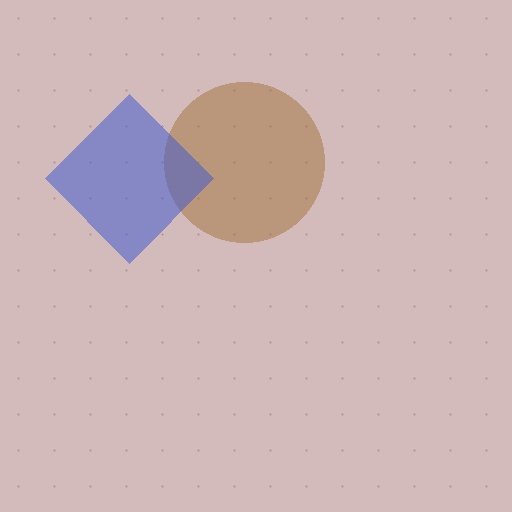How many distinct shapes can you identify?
There are 2 distinct shapes: a brown circle, a blue diamond.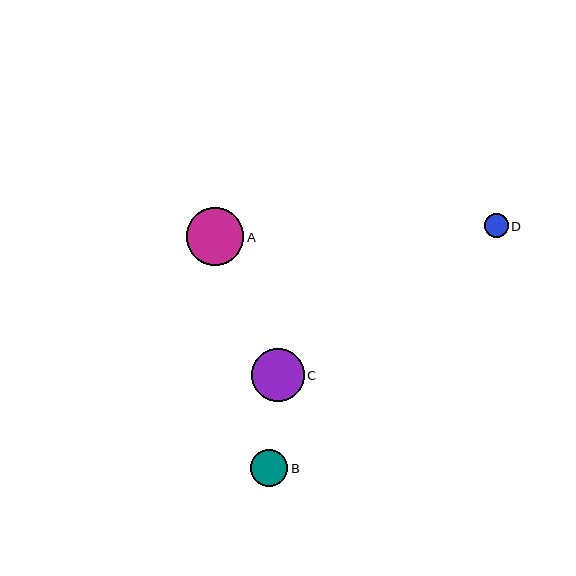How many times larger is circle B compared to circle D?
Circle B is approximately 1.6 times the size of circle D.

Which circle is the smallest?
Circle D is the smallest with a size of approximately 24 pixels.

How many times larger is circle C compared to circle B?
Circle C is approximately 1.4 times the size of circle B.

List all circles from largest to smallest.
From largest to smallest: A, C, B, D.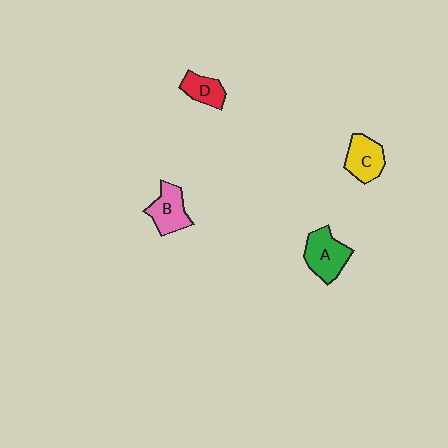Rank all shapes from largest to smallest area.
From largest to smallest: A (green), B (pink), C (yellow), D (red).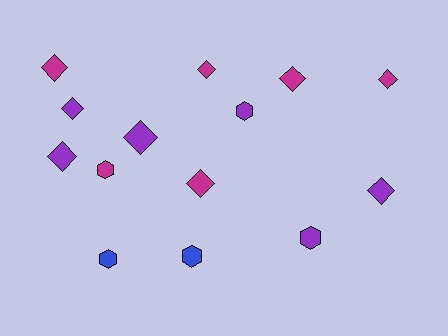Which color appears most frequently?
Magenta, with 6 objects.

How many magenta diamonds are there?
There are 5 magenta diamonds.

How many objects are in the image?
There are 14 objects.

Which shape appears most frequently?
Diamond, with 9 objects.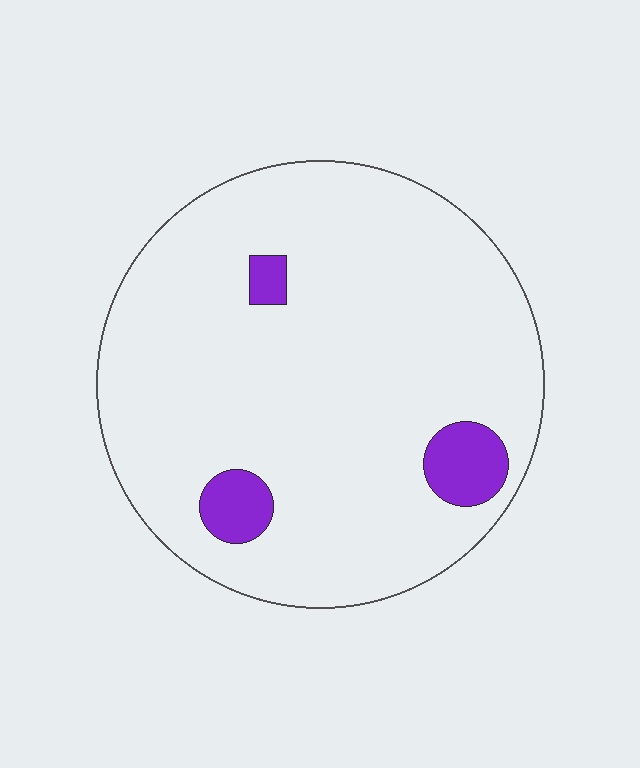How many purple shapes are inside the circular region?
3.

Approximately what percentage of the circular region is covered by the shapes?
Approximately 10%.